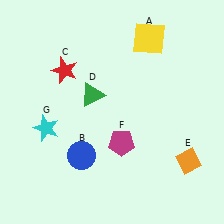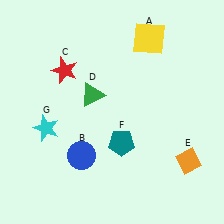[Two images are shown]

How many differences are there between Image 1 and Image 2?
There is 1 difference between the two images.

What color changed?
The pentagon (F) changed from magenta in Image 1 to teal in Image 2.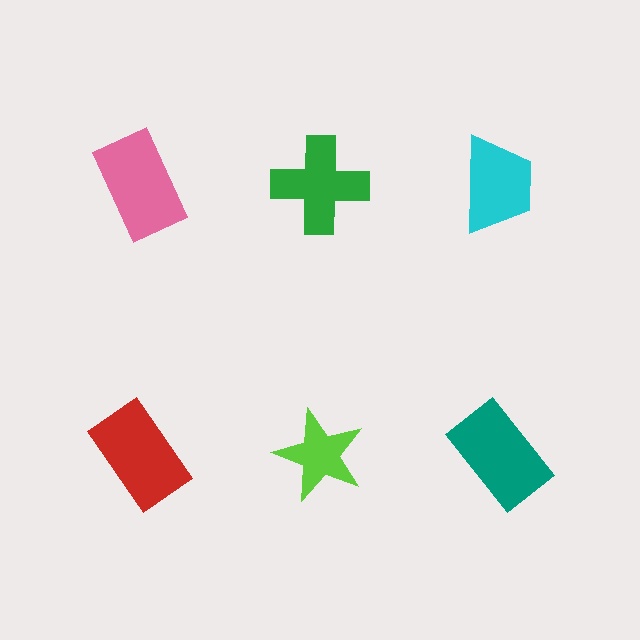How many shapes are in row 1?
3 shapes.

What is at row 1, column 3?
A cyan trapezoid.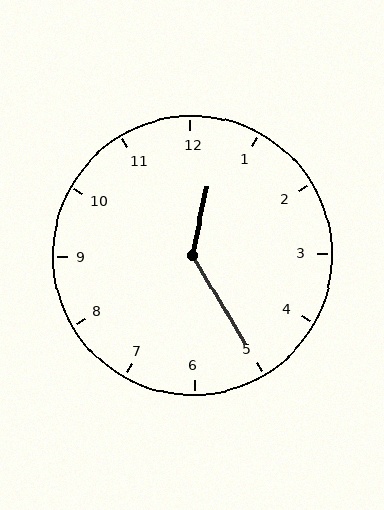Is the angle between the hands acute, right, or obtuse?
It is obtuse.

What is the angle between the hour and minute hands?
Approximately 138 degrees.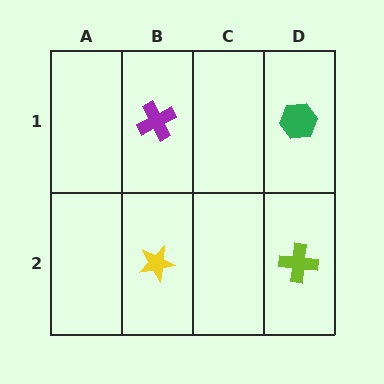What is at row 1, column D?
A green hexagon.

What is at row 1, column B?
A purple cross.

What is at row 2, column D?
A lime cross.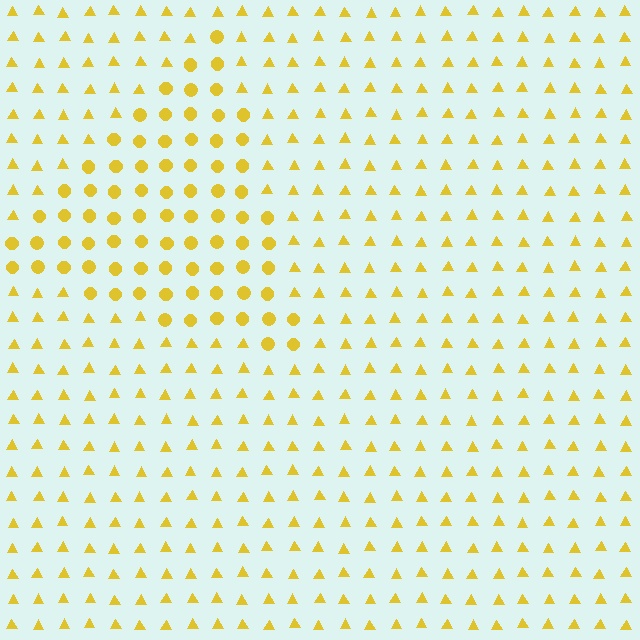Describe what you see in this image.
The image is filled with small yellow elements arranged in a uniform grid. A triangle-shaped region contains circles, while the surrounding area contains triangles. The boundary is defined purely by the change in element shape.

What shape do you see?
I see a triangle.